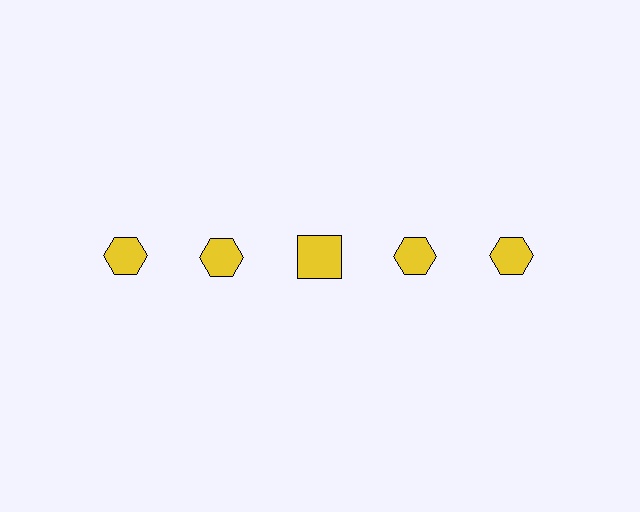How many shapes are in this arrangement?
There are 5 shapes arranged in a grid pattern.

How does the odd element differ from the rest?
It has a different shape: square instead of hexagon.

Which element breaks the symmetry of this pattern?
The yellow square in the top row, center column breaks the symmetry. All other shapes are yellow hexagons.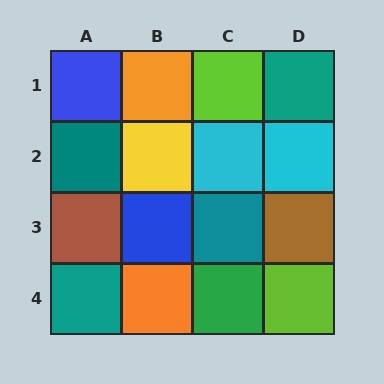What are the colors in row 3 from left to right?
Brown, blue, teal, brown.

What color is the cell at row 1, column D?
Teal.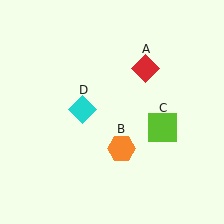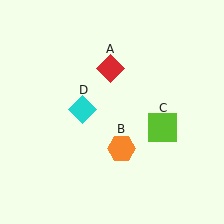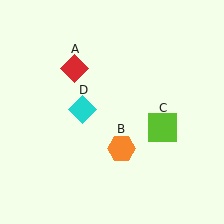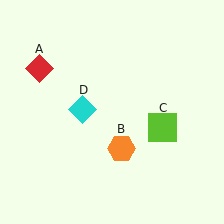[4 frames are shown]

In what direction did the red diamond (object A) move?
The red diamond (object A) moved left.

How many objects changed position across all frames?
1 object changed position: red diamond (object A).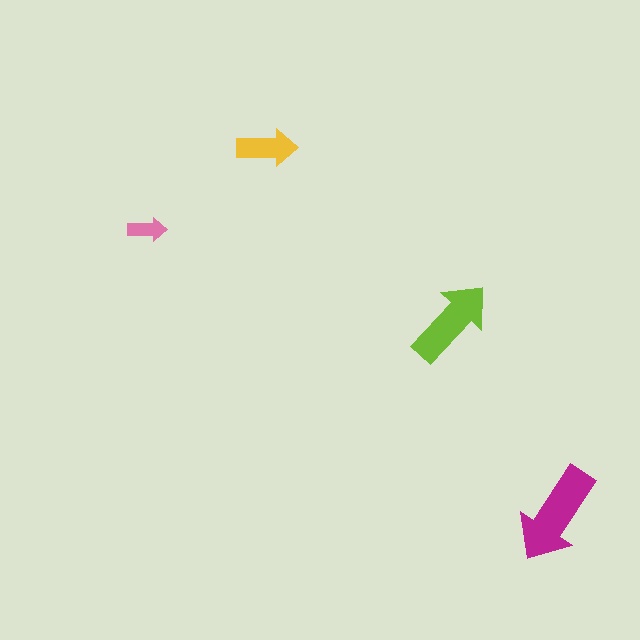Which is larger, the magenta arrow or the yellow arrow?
The magenta one.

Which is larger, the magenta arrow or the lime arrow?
The magenta one.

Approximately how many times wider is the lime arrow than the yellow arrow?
About 1.5 times wider.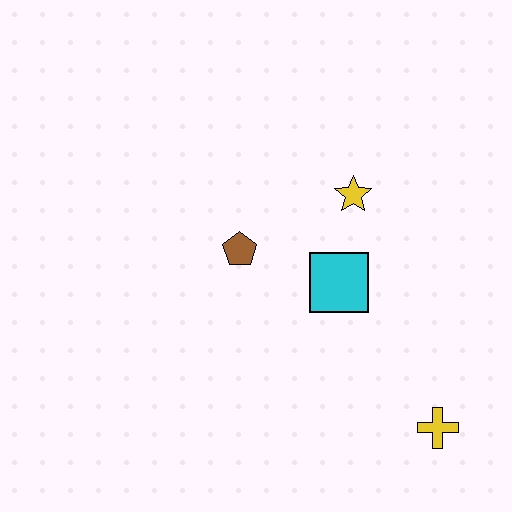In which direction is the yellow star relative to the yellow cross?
The yellow star is above the yellow cross.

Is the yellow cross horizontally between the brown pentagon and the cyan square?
No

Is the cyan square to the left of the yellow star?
Yes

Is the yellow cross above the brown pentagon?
No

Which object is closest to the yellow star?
The cyan square is closest to the yellow star.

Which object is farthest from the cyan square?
The yellow cross is farthest from the cyan square.